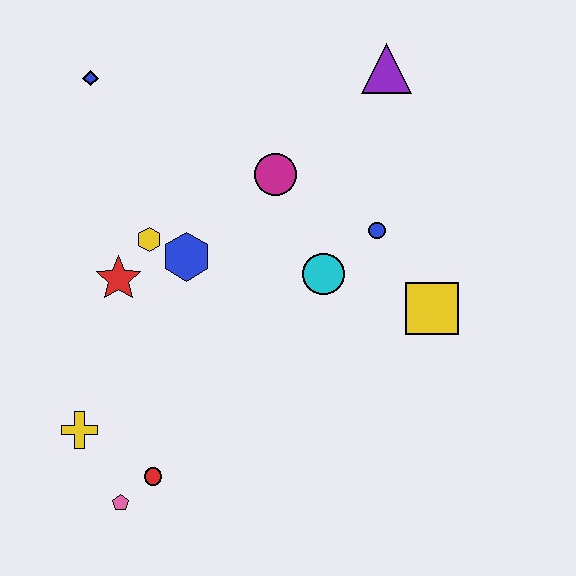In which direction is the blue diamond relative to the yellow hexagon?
The blue diamond is above the yellow hexagon.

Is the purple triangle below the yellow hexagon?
No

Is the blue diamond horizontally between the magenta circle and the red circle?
No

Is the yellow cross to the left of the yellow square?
Yes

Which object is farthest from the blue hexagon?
The purple triangle is farthest from the blue hexagon.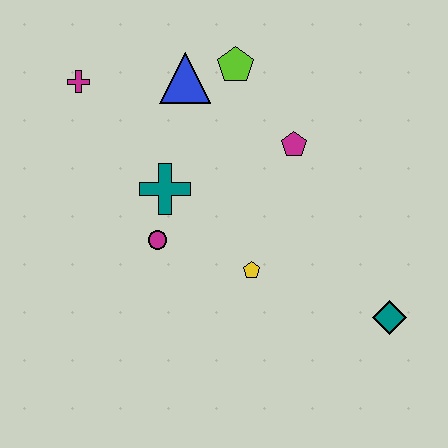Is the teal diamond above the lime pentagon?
No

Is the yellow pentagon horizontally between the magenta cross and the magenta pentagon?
Yes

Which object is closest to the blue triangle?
The lime pentagon is closest to the blue triangle.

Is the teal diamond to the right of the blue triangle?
Yes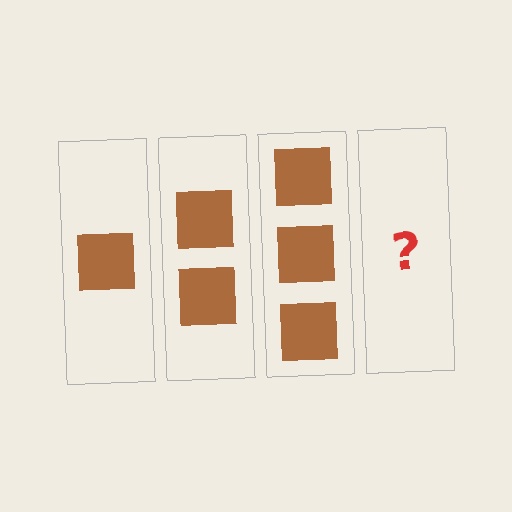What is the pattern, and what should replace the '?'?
The pattern is that each step adds one more square. The '?' should be 4 squares.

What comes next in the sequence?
The next element should be 4 squares.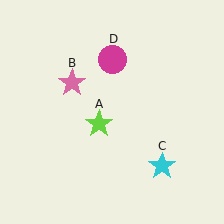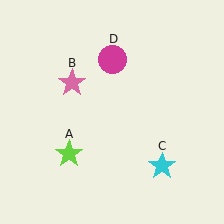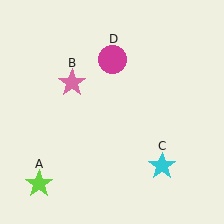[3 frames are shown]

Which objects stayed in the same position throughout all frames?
Pink star (object B) and cyan star (object C) and magenta circle (object D) remained stationary.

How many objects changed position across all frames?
1 object changed position: lime star (object A).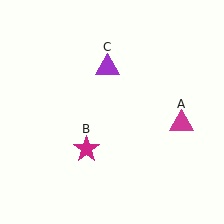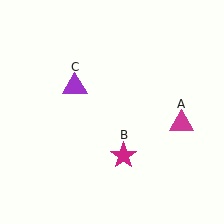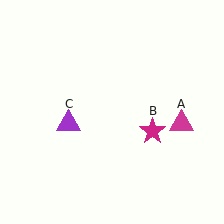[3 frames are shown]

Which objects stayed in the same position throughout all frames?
Magenta triangle (object A) remained stationary.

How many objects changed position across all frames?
2 objects changed position: magenta star (object B), purple triangle (object C).